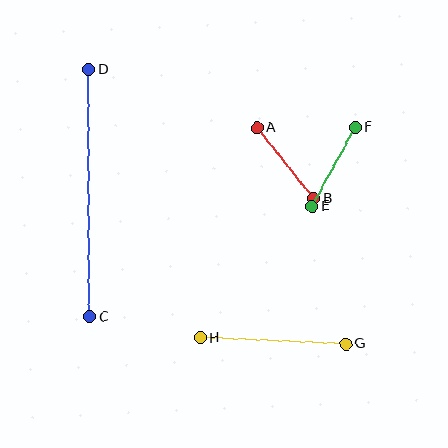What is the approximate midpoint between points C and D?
The midpoint is at approximately (89, 193) pixels.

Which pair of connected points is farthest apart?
Points C and D are farthest apart.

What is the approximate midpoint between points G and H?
The midpoint is at approximately (273, 341) pixels.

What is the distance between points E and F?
The distance is approximately 90 pixels.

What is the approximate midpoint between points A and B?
The midpoint is at approximately (286, 163) pixels.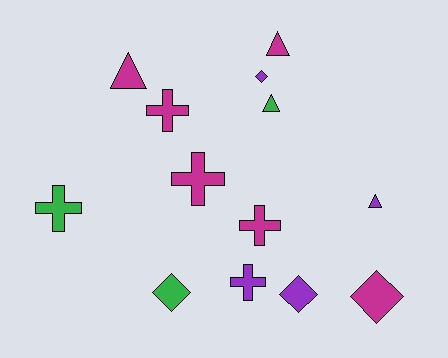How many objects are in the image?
There are 13 objects.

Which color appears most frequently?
Magenta, with 6 objects.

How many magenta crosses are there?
There are 3 magenta crosses.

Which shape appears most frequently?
Cross, with 5 objects.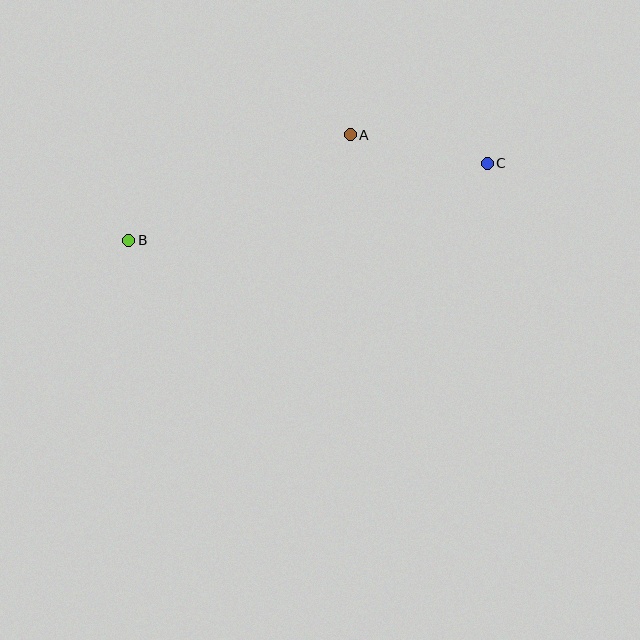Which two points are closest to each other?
Points A and C are closest to each other.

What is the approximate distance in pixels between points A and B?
The distance between A and B is approximately 245 pixels.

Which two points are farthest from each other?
Points B and C are farthest from each other.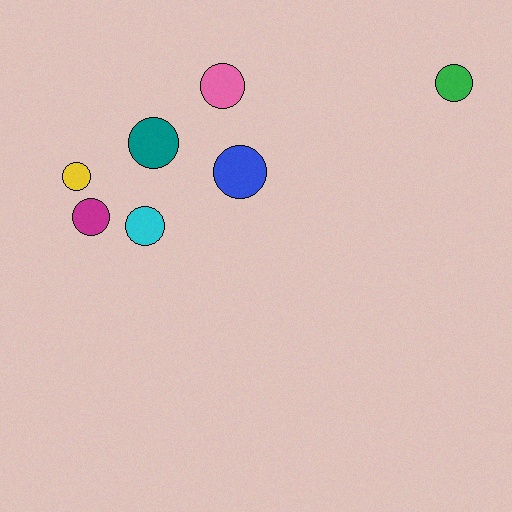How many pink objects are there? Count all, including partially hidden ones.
There is 1 pink object.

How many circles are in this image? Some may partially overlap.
There are 7 circles.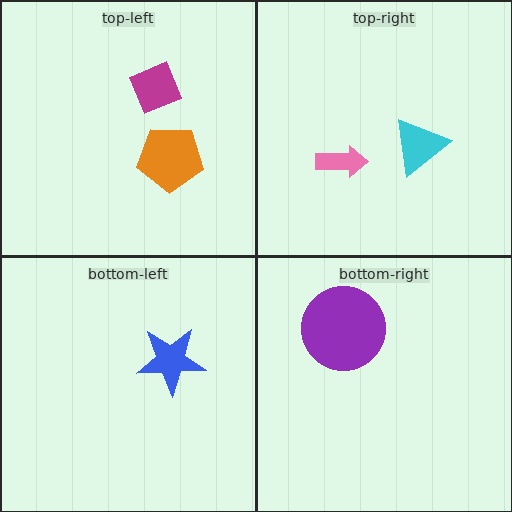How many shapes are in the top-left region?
2.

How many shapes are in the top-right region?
2.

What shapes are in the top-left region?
The orange pentagon, the magenta diamond.